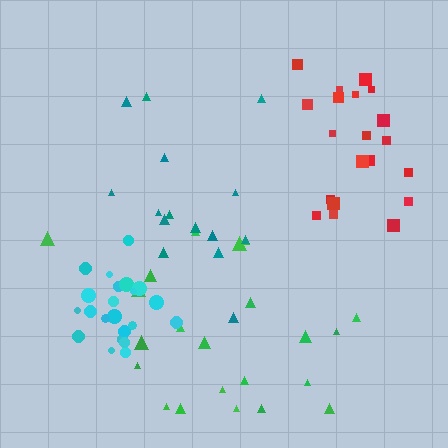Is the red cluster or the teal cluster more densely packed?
Red.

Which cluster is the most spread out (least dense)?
Teal.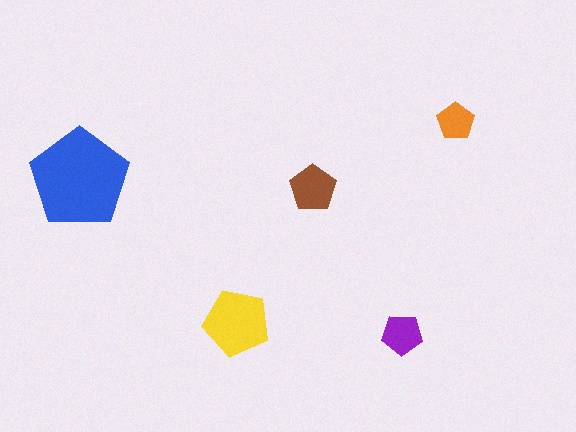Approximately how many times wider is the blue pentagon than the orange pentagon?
About 2.5 times wider.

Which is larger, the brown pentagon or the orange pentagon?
The brown one.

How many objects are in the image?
There are 5 objects in the image.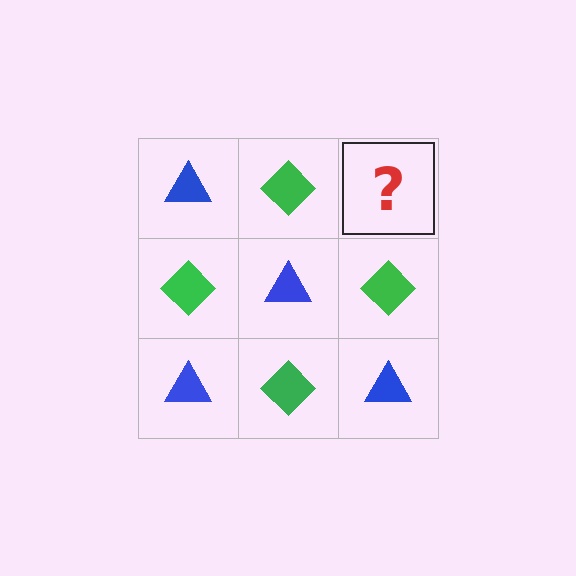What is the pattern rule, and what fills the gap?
The rule is that it alternates blue triangle and green diamond in a checkerboard pattern. The gap should be filled with a blue triangle.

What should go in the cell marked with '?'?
The missing cell should contain a blue triangle.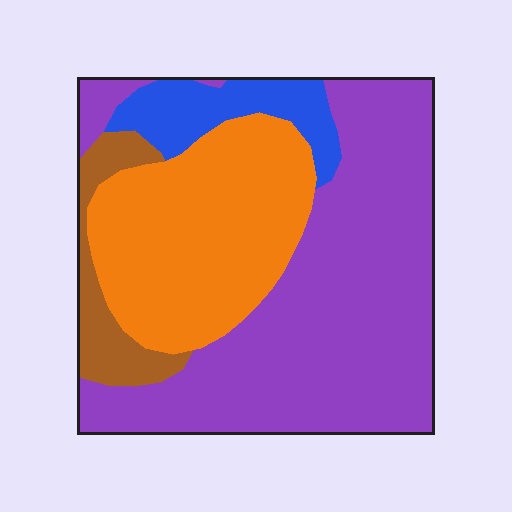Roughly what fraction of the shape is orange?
Orange takes up about one third (1/3) of the shape.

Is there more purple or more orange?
Purple.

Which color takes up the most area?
Purple, at roughly 50%.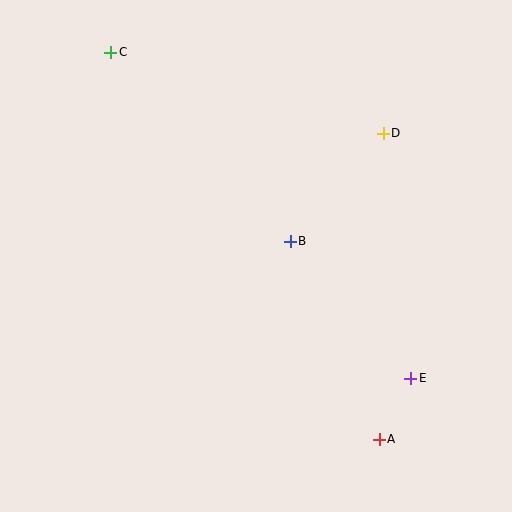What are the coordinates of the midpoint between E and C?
The midpoint between E and C is at (261, 215).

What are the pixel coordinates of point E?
Point E is at (411, 378).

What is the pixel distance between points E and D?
The distance between E and D is 247 pixels.